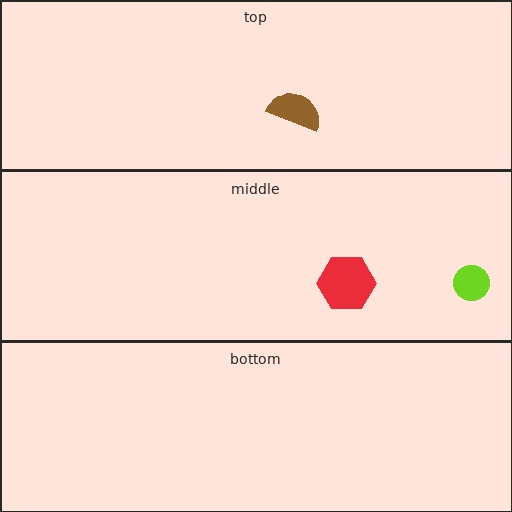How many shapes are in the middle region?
2.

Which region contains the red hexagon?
The middle region.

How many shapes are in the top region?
1.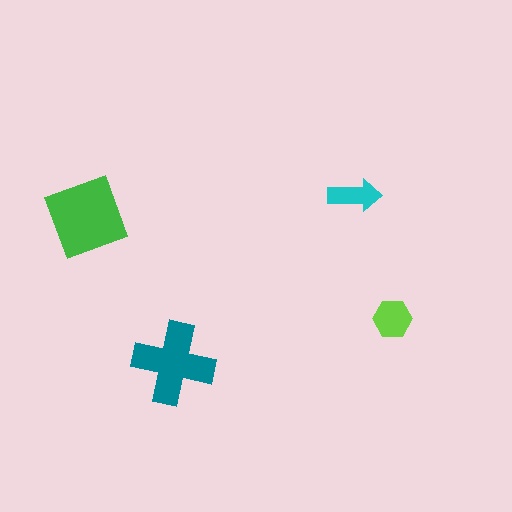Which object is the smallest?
The cyan arrow.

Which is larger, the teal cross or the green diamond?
The green diamond.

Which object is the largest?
The green diamond.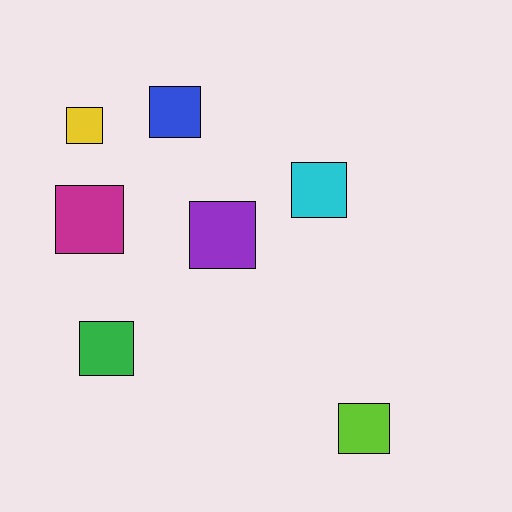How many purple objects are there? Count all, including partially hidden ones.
There is 1 purple object.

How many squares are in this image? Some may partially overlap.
There are 7 squares.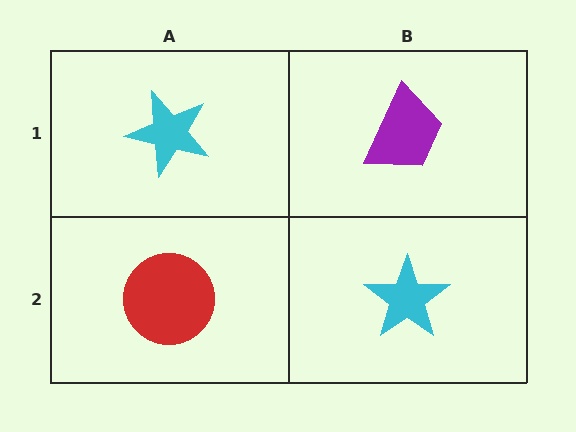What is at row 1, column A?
A cyan star.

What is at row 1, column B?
A purple trapezoid.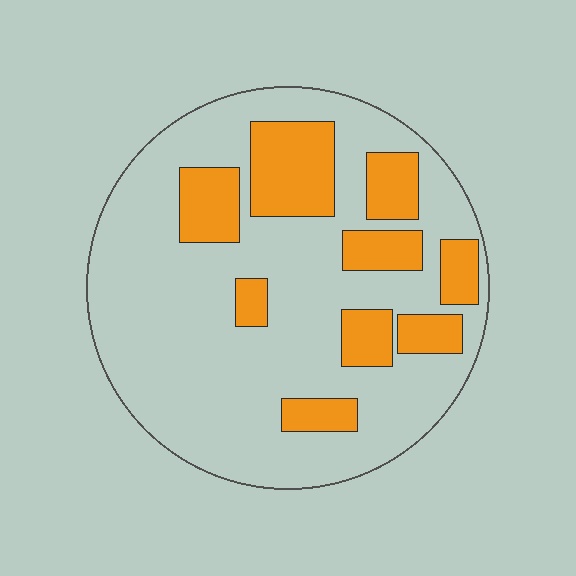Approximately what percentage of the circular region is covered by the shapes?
Approximately 25%.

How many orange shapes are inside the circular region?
9.